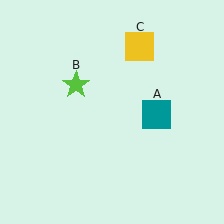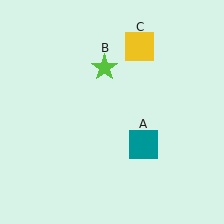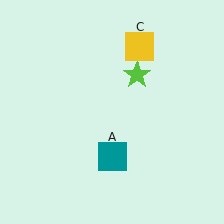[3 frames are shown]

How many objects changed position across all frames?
2 objects changed position: teal square (object A), lime star (object B).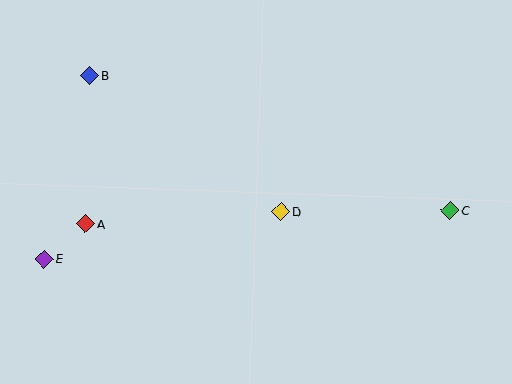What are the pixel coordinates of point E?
Point E is at (44, 259).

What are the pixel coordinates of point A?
Point A is at (85, 224).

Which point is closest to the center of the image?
Point D at (281, 211) is closest to the center.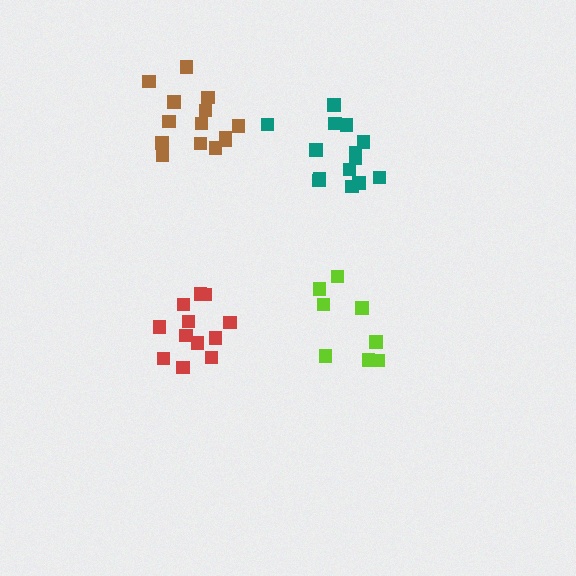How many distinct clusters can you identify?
There are 4 distinct clusters.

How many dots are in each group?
Group 1: 8 dots, Group 2: 14 dots, Group 3: 12 dots, Group 4: 14 dots (48 total).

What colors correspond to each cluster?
The clusters are colored: lime, teal, red, brown.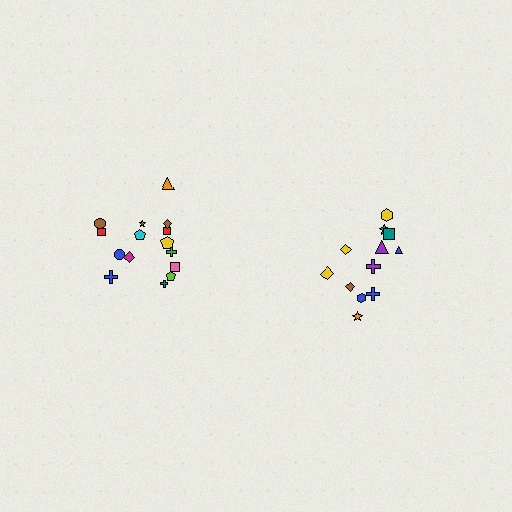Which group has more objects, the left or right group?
The left group.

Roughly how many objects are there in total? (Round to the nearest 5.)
Roughly 25 objects in total.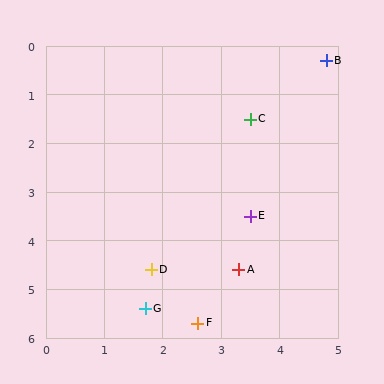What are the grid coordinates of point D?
Point D is at approximately (1.8, 4.6).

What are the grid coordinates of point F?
Point F is at approximately (2.6, 5.7).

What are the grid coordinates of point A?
Point A is at approximately (3.3, 4.6).